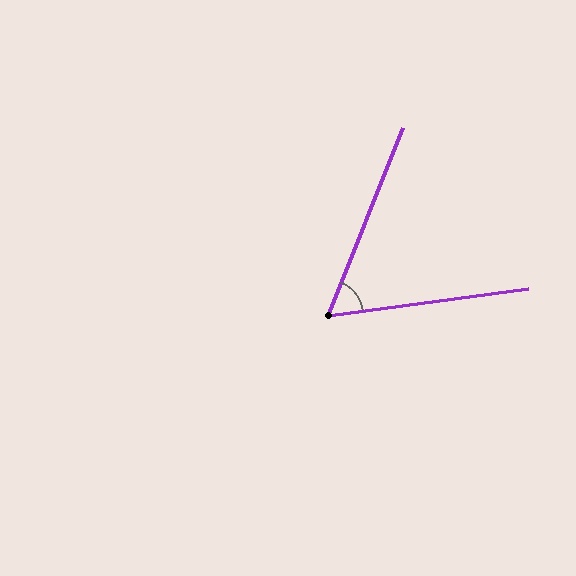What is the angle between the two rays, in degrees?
Approximately 61 degrees.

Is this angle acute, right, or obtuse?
It is acute.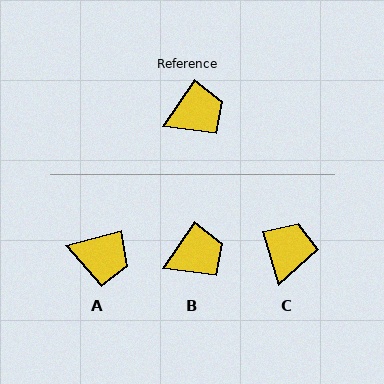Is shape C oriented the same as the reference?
No, it is off by about 50 degrees.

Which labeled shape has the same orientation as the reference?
B.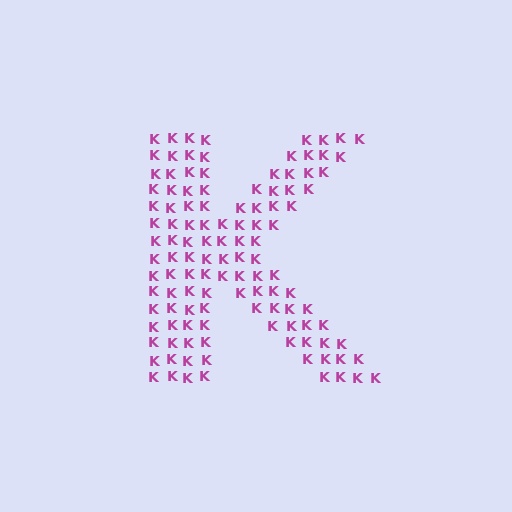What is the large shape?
The large shape is the letter K.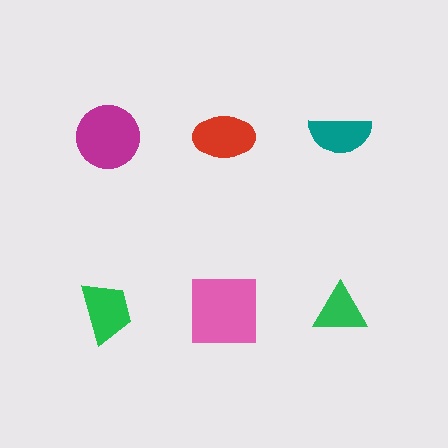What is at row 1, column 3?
A teal semicircle.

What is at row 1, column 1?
A magenta circle.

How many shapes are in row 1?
3 shapes.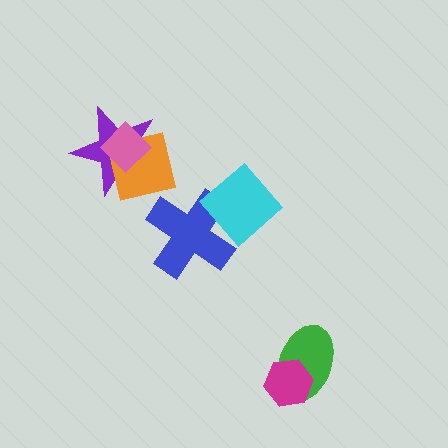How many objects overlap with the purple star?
2 objects overlap with the purple star.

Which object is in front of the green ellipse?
The magenta hexagon is in front of the green ellipse.